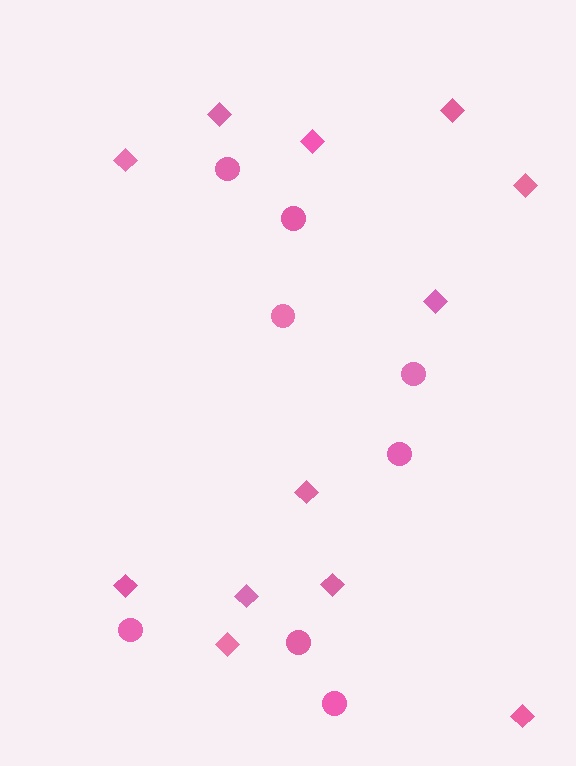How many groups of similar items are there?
There are 2 groups: one group of diamonds (12) and one group of circles (8).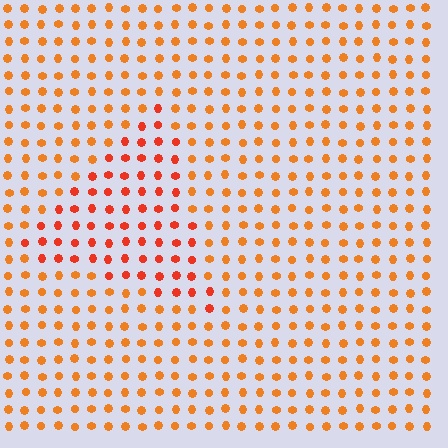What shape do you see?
I see a triangle.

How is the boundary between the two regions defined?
The boundary is defined purely by a slight shift in hue (about 23 degrees). Spacing, size, and orientation are identical on both sides.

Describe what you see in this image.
The image is filled with small orange elements in a uniform arrangement. A triangle-shaped region is visible where the elements are tinted to a slightly different hue, forming a subtle color boundary.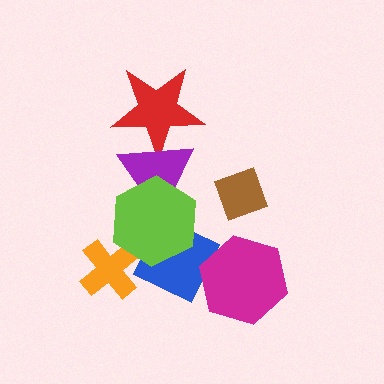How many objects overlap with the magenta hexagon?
1 object overlaps with the magenta hexagon.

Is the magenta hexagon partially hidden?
No, no other shape covers it.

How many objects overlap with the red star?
1 object overlaps with the red star.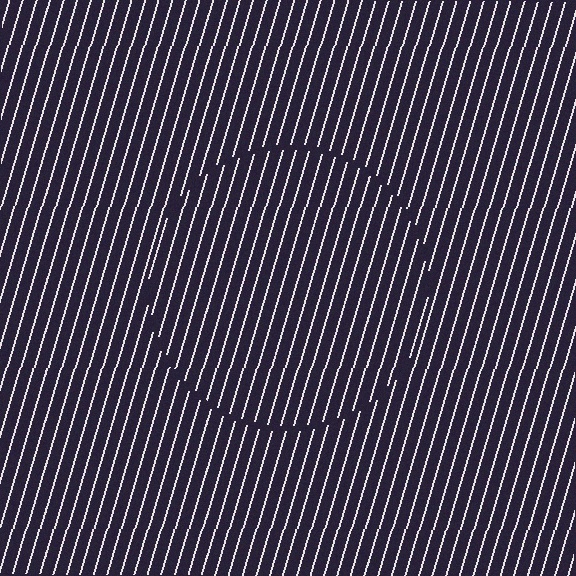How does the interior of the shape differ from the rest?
The interior of the shape contains the same grating, shifted by half a period — the contour is defined by the phase discontinuity where line-ends from the inner and outer gratings abut.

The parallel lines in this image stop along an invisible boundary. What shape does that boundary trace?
An illusory circle. The interior of the shape contains the same grating, shifted by half a period — the contour is defined by the phase discontinuity where line-ends from the inner and outer gratings abut.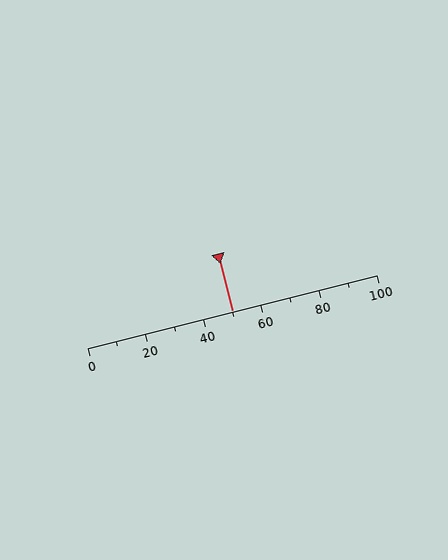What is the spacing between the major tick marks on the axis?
The major ticks are spaced 20 apart.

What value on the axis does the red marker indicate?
The marker indicates approximately 50.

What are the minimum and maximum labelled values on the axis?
The axis runs from 0 to 100.